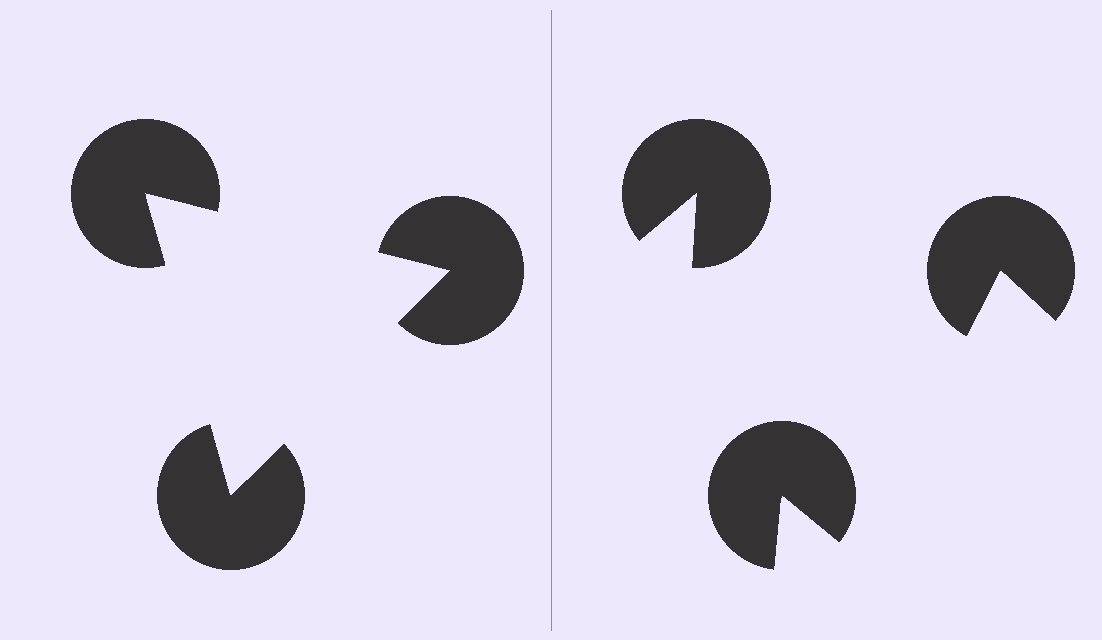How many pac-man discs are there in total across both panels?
6 — 3 on each side.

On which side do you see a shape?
An illusory triangle appears on the left side. On the right side the wedge cuts are rotated, so no coherent shape forms.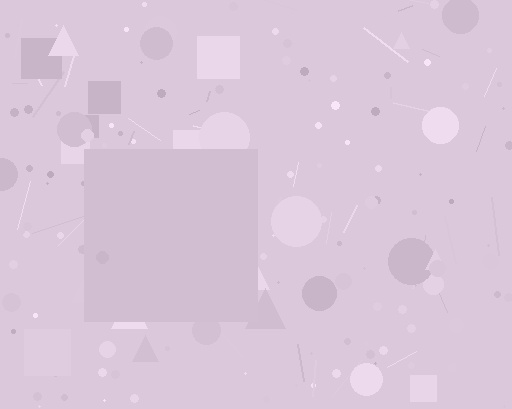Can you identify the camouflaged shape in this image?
The camouflaged shape is a square.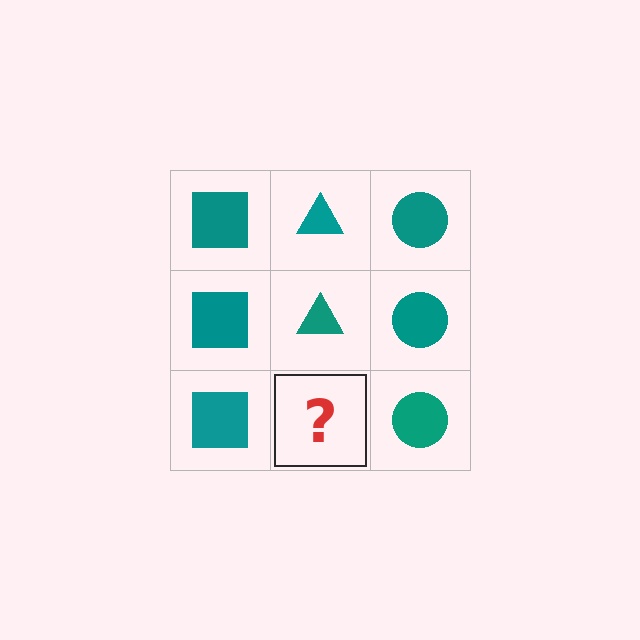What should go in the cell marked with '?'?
The missing cell should contain a teal triangle.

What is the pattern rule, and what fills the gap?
The rule is that each column has a consistent shape. The gap should be filled with a teal triangle.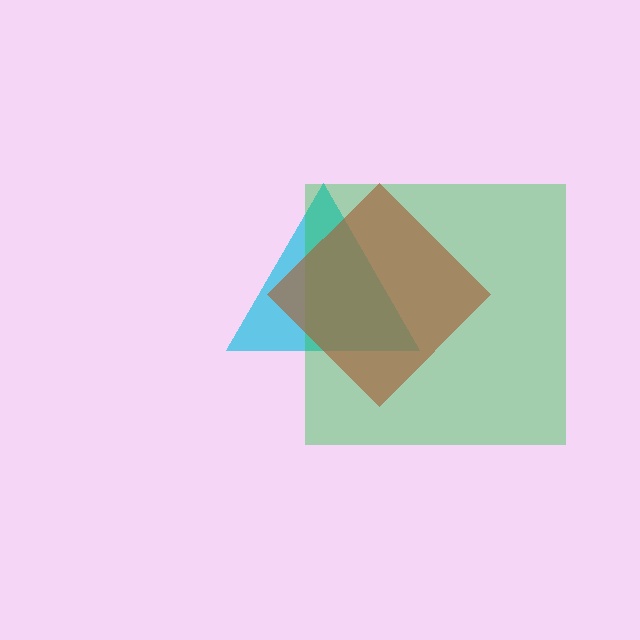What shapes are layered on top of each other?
The layered shapes are: a cyan triangle, a green square, a brown diamond.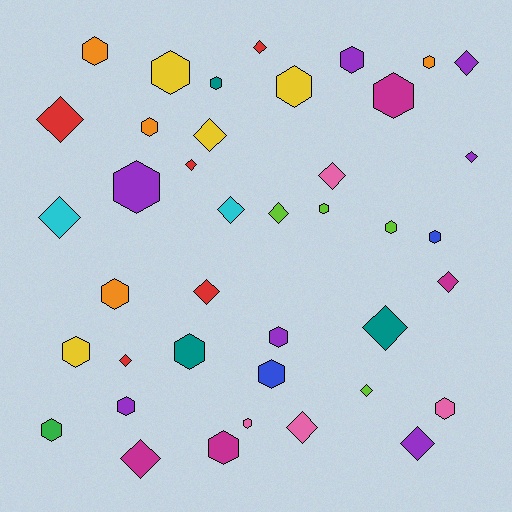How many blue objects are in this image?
There are 2 blue objects.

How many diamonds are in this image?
There are 18 diamonds.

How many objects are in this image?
There are 40 objects.